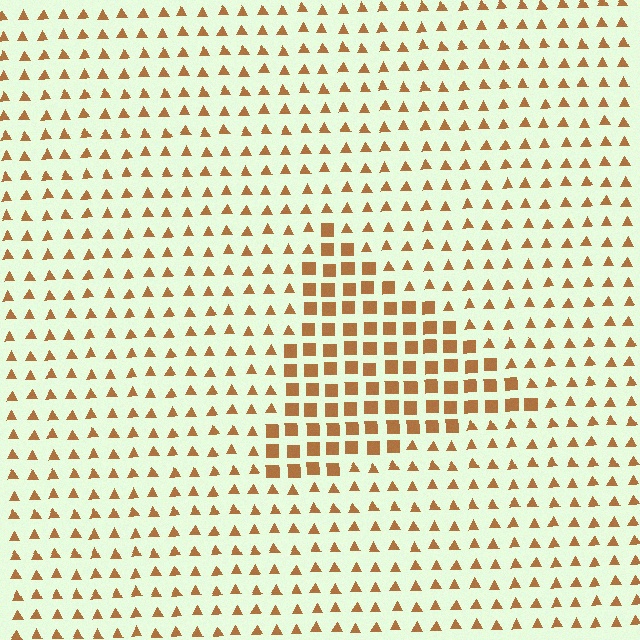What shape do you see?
I see a triangle.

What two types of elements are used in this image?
The image uses squares inside the triangle region and triangles outside it.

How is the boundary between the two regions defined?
The boundary is defined by a change in element shape: squares inside vs. triangles outside. All elements share the same color and spacing.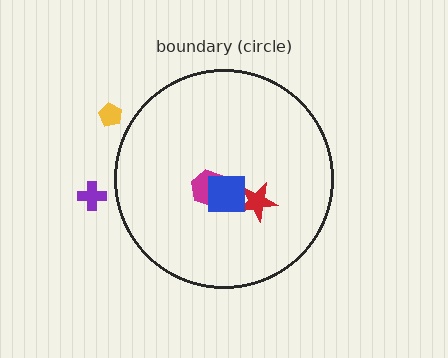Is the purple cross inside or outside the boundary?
Outside.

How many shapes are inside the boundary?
3 inside, 2 outside.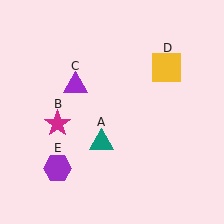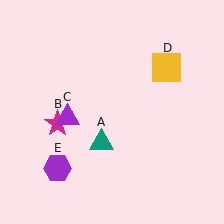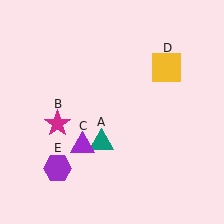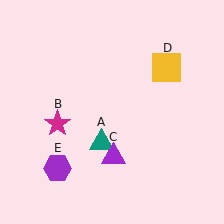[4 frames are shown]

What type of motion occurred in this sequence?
The purple triangle (object C) rotated counterclockwise around the center of the scene.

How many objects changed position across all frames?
1 object changed position: purple triangle (object C).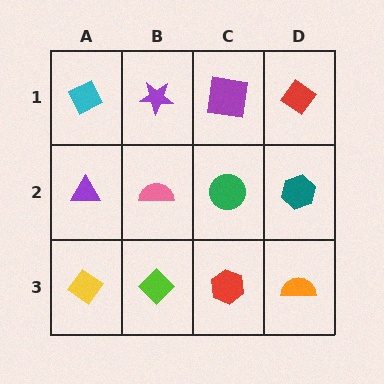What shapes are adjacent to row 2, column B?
A purple star (row 1, column B), a lime diamond (row 3, column B), a purple triangle (row 2, column A), a green circle (row 2, column C).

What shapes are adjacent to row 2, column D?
A red diamond (row 1, column D), an orange semicircle (row 3, column D), a green circle (row 2, column C).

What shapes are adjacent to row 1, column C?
A green circle (row 2, column C), a purple star (row 1, column B), a red diamond (row 1, column D).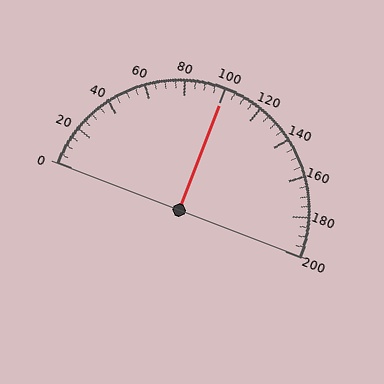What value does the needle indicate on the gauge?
The needle indicates approximately 100.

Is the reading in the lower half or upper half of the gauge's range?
The reading is in the upper half of the range (0 to 200).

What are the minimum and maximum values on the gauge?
The gauge ranges from 0 to 200.